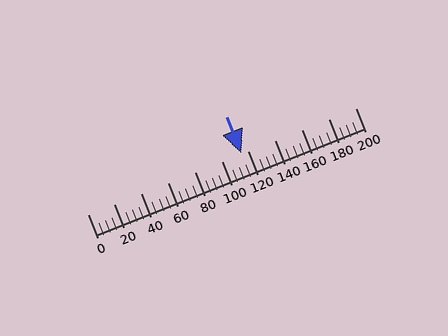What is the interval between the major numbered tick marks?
The major tick marks are spaced 20 units apart.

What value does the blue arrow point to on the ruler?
The blue arrow points to approximately 115.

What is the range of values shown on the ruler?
The ruler shows values from 0 to 200.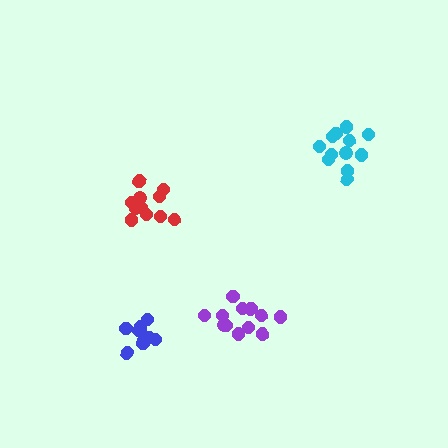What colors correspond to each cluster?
The clusters are colored: purple, red, blue, cyan.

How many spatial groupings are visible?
There are 4 spatial groupings.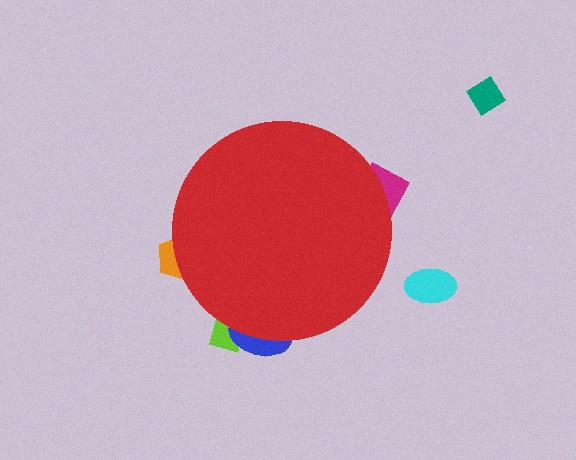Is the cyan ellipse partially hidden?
No, the cyan ellipse is fully visible.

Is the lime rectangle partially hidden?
Yes, the lime rectangle is partially hidden behind the red circle.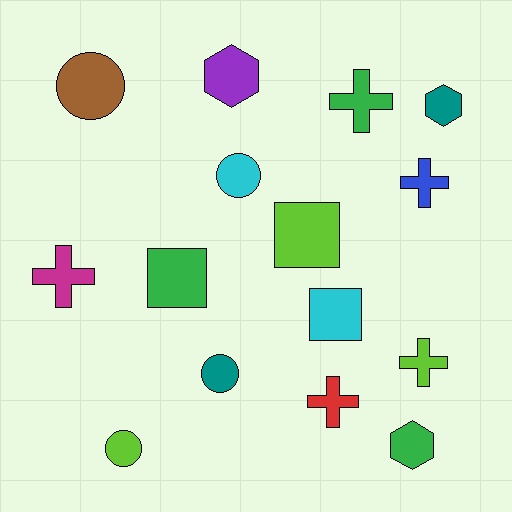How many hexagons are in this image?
There are 3 hexagons.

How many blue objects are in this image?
There is 1 blue object.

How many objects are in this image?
There are 15 objects.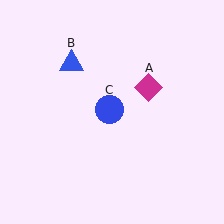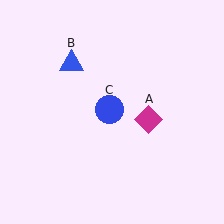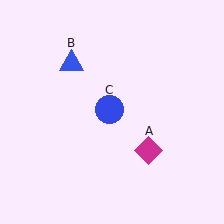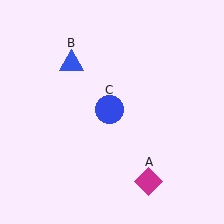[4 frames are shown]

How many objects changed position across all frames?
1 object changed position: magenta diamond (object A).